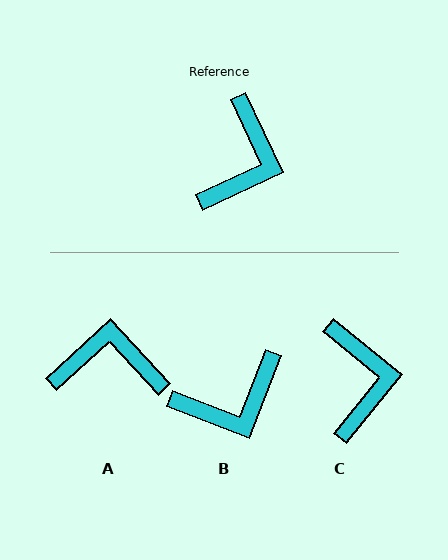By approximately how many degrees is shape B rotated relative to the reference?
Approximately 46 degrees clockwise.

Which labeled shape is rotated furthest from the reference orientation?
A, about 108 degrees away.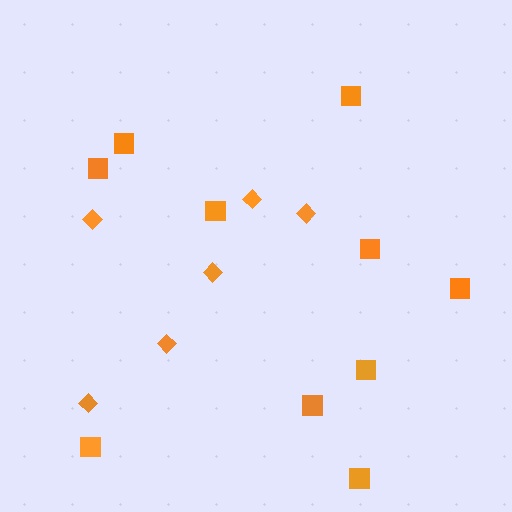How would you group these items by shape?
There are 2 groups: one group of diamonds (6) and one group of squares (10).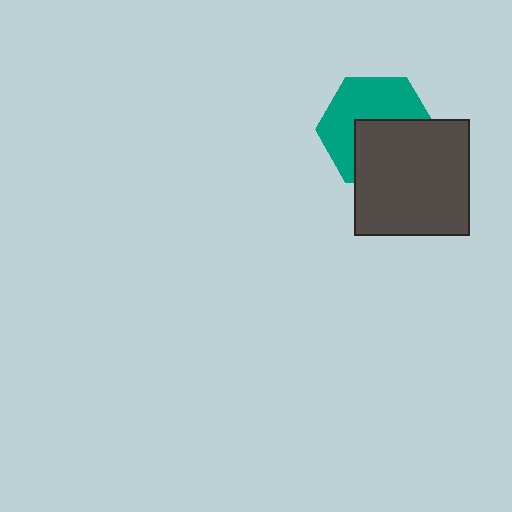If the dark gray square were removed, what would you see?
You would see the complete teal hexagon.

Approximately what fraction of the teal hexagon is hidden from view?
Roughly 46% of the teal hexagon is hidden behind the dark gray square.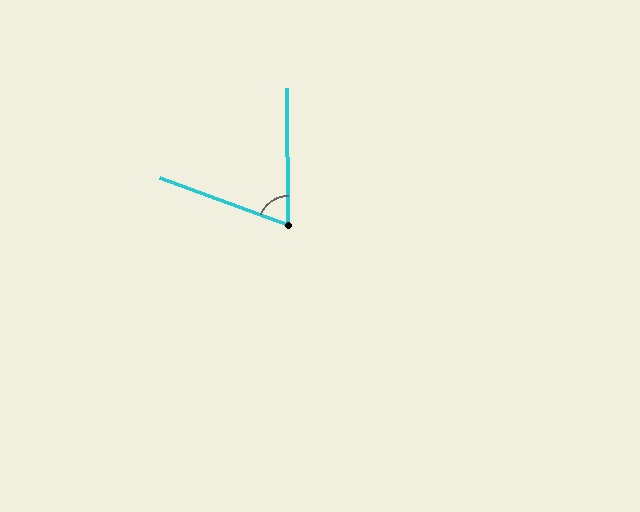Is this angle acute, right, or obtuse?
It is acute.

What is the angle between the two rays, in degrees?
Approximately 70 degrees.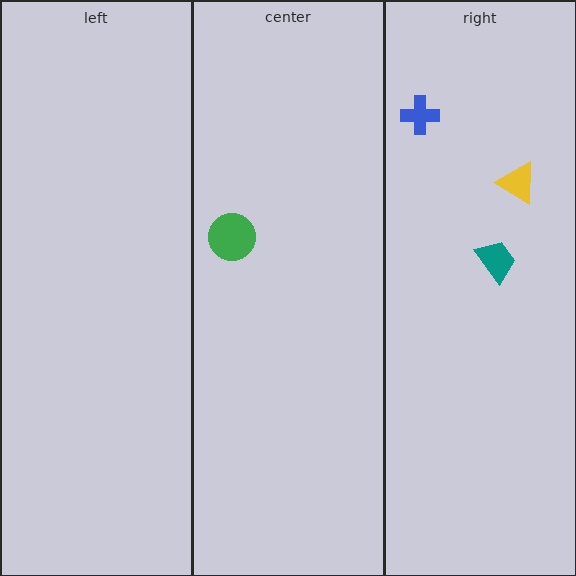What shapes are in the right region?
The yellow triangle, the blue cross, the teal trapezoid.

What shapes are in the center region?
The green circle.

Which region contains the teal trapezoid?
The right region.